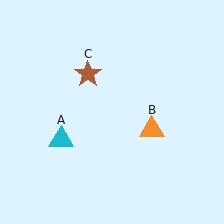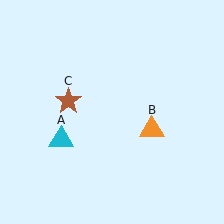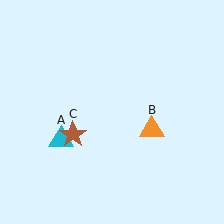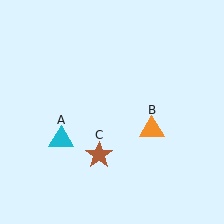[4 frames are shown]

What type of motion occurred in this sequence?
The brown star (object C) rotated counterclockwise around the center of the scene.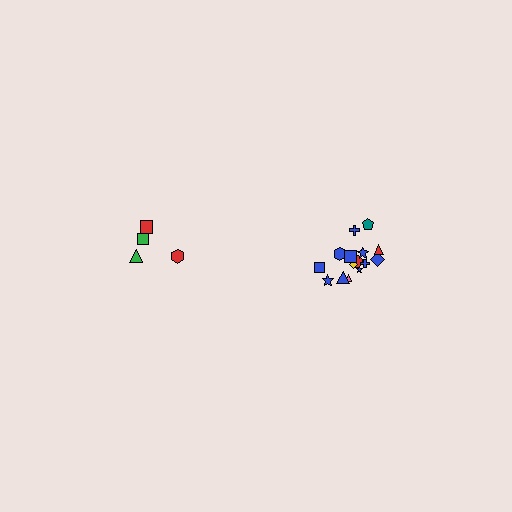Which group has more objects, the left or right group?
The right group.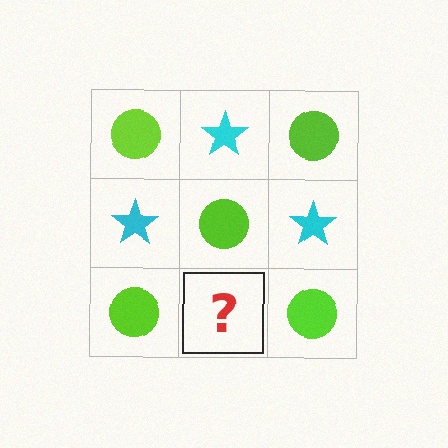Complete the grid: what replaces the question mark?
The question mark should be replaced with a cyan star.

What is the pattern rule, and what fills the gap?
The rule is that it alternates lime circle and cyan star in a checkerboard pattern. The gap should be filled with a cyan star.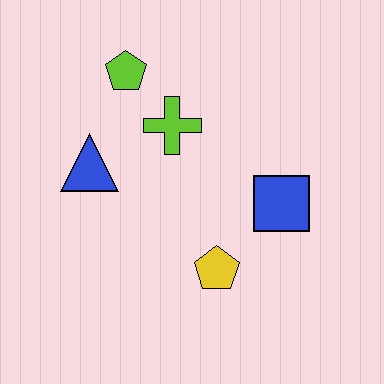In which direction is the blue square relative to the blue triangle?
The blue square is to the right of the blue triangle.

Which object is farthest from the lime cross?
The yellow pentagon is farthest from the lime cross.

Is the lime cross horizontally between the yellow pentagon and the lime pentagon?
Yes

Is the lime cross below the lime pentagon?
Yes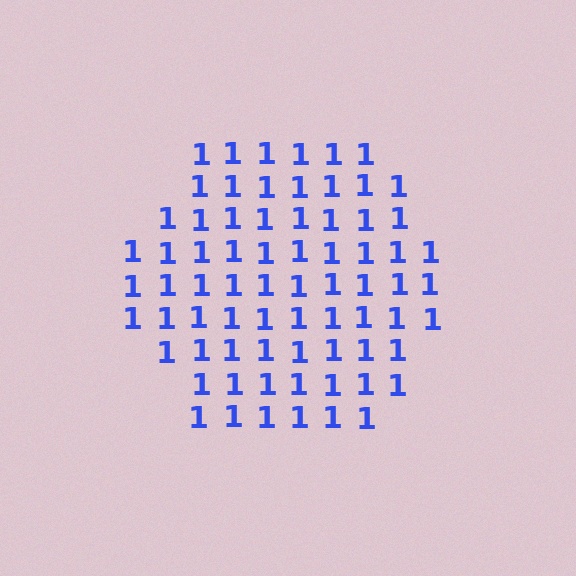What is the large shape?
The large shape is a hexagon.